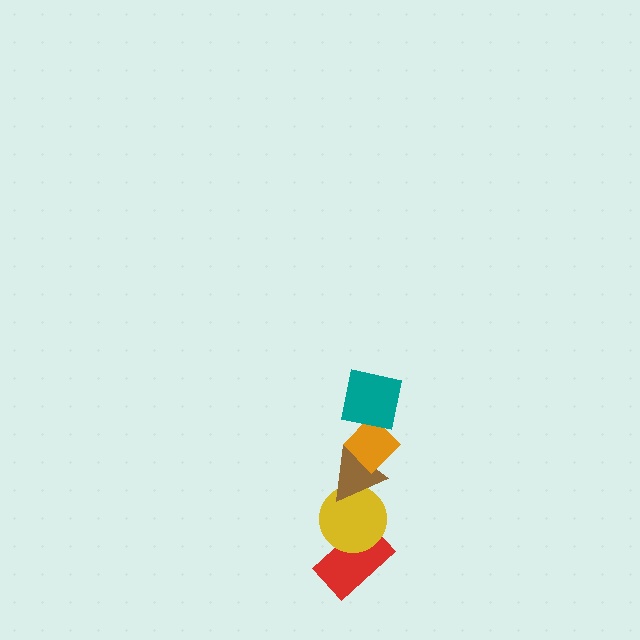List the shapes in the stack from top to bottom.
From top to bottom: the teal square, the orange diamond, the brown triangle, the yellow circle, the red rectangle.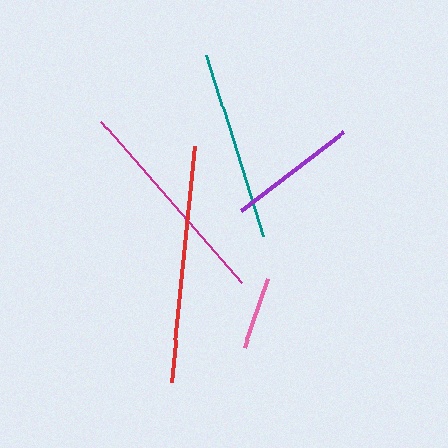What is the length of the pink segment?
The pink segment is approximately 73 pixels long.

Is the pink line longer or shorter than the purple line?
The purple line is longer than the pink line.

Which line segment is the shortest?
The pink line is the shortest at approximately 73 pixels.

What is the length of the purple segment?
The purple segment is approximately 129 pixels long.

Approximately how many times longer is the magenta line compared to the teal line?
The magenta line is approximately 1.1 times the length of the teal line.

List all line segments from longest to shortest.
From longest to shortest: red, magenta, teal, purple, pink.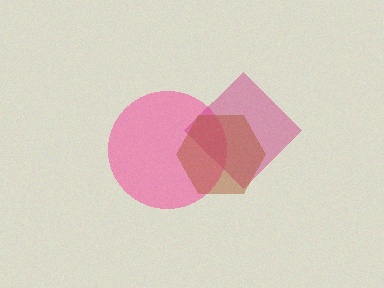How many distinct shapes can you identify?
There are 3 distinct shapes: a pink circle, a magenta diamond, a brown hexagon.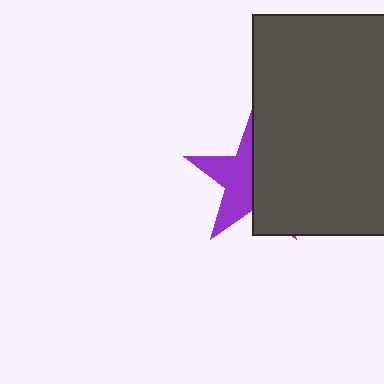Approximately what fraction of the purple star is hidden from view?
Roughly 53% of the purple star is hidden behind the dark gray rectangle.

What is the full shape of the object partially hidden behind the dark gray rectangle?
The partially hidden object is a purple star.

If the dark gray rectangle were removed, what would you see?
You would see the complete purple star.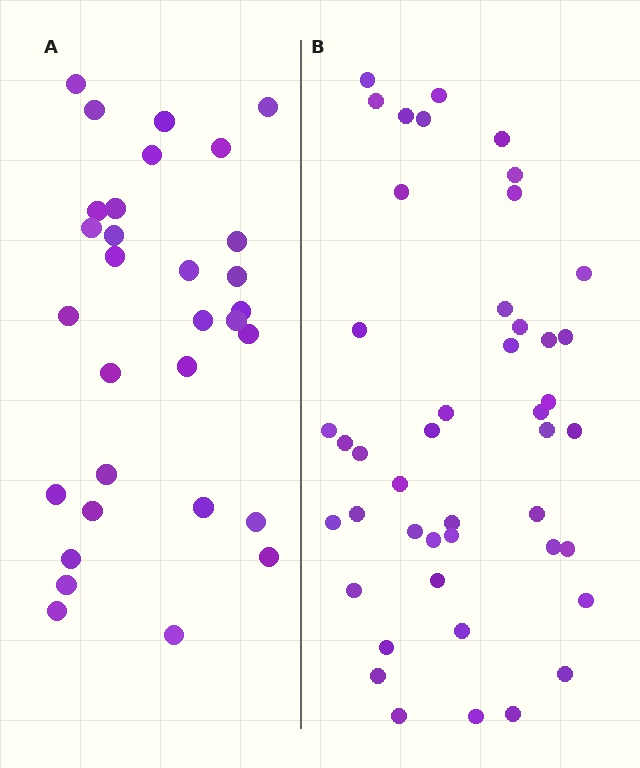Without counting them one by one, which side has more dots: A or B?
Region B (the right region) has more dots.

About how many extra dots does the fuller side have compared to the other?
Region B has approximately 15 more dots than region A.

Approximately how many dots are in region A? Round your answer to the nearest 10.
About 30 dots. (The exact count is 31, which rounds to 30.)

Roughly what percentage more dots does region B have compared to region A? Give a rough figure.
About 45% more.